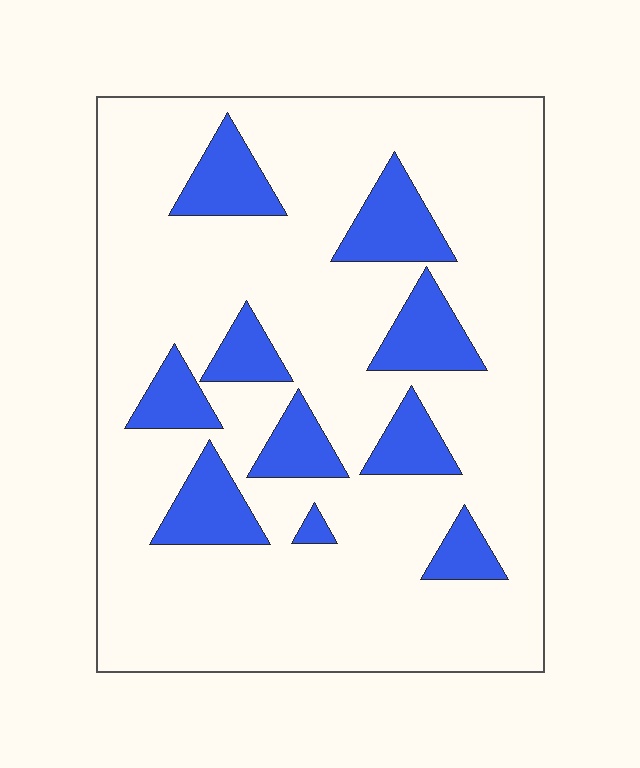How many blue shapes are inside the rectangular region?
10.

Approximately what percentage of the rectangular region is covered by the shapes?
Approximately 20%.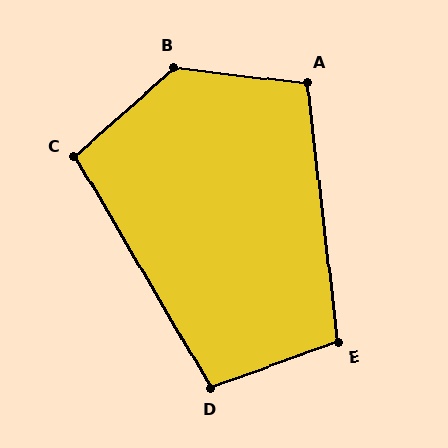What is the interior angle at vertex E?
Approximately 103 degrees (obtuse).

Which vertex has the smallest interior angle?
D, at approximately 101 degrees.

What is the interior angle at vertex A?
Approximately 103 degrees (obtuse).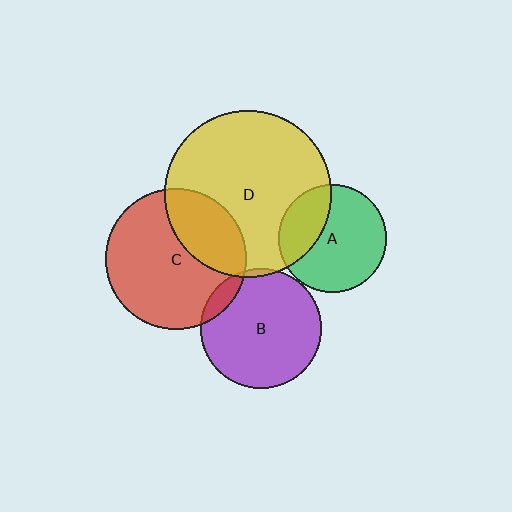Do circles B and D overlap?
Yes.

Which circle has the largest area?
Circle D (yellow).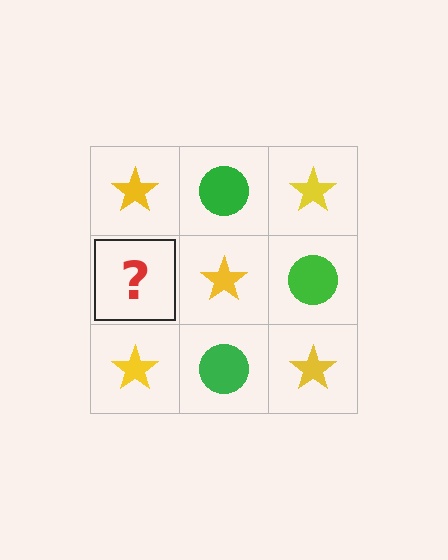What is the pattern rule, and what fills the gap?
The rule is that it alternates yellow star and green circle in a checkerboard pattern. The gap should be filled with a green circle.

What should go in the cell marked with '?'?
The missing cell should contain a green circle.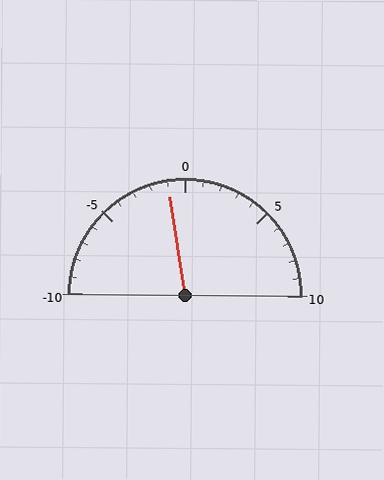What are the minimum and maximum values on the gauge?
The gauge ranges from -10 to 10.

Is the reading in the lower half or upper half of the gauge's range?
The reading is in the lower half of the range (-10 to 10).